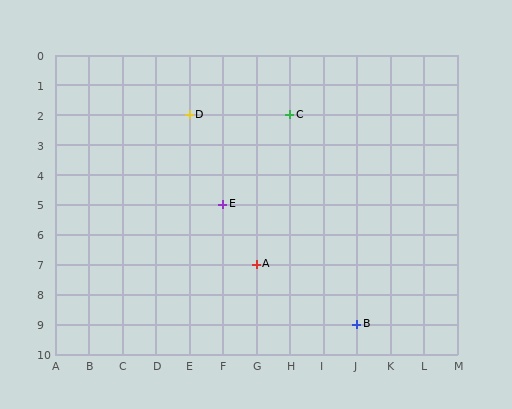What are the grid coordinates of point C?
Point C is at grid coordinates (H, 2).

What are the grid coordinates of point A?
Point A is at grid coordinates (G, 7).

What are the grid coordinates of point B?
Point B is at grid coordinates (J, 9).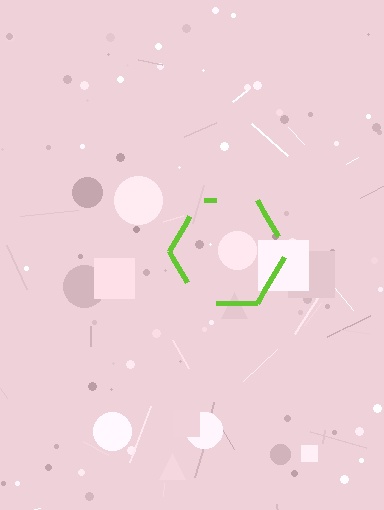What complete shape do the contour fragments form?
The contour fragments form a hexagon.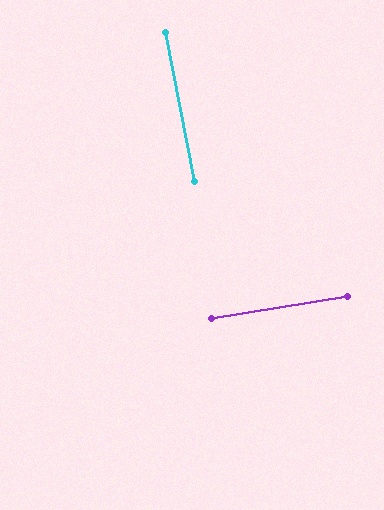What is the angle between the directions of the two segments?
Approximately 88 degrees.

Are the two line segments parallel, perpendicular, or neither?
Perpendicular — they meet at approximately 88°.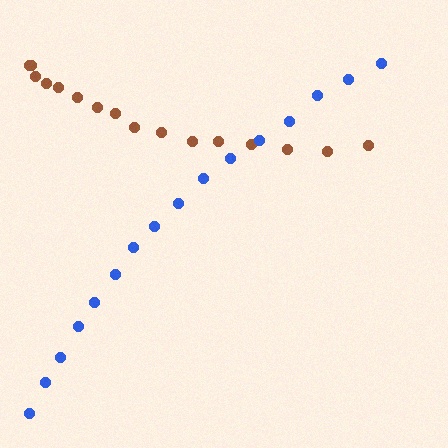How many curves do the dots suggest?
There are 2 distinct paths.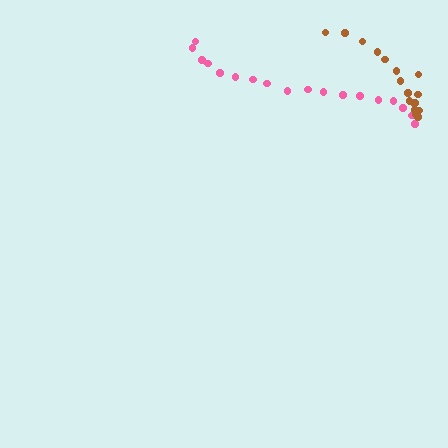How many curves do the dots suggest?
There are 2 distinct paths.